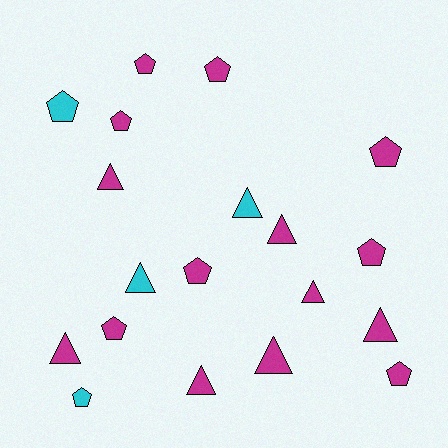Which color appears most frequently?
Magenta, with 15 objects.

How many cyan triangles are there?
There are 2 cyan triangles.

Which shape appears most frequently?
Pentagon, with 10 objects.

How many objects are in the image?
There are 19 objects.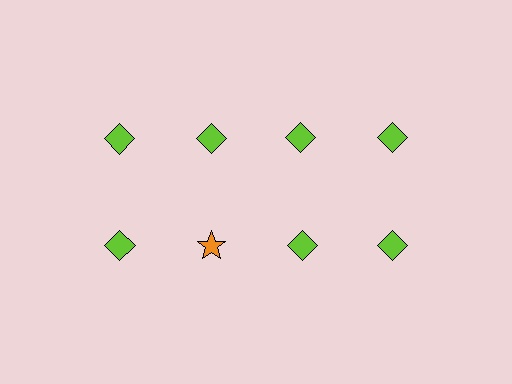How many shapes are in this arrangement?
There are 8 shapes arranged in a grid pattern.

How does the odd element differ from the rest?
It differs in both color (orange instead of lime) and shape (star instead of diamond).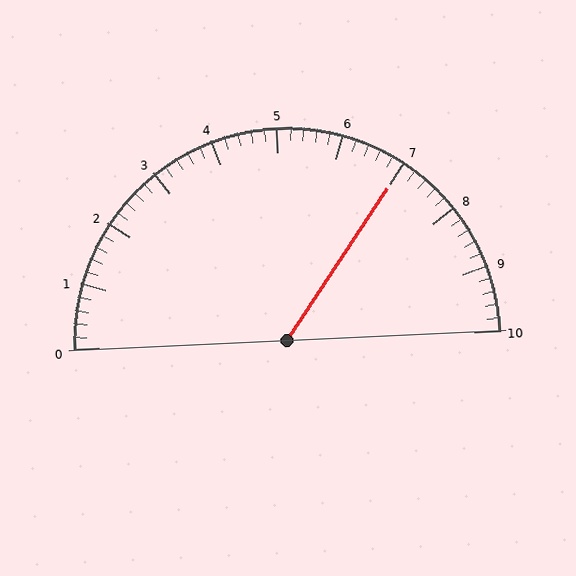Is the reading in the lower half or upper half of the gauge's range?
The reading is in the upper half of the range (0 to 10).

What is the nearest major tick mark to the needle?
The nearest major tick mark is 7.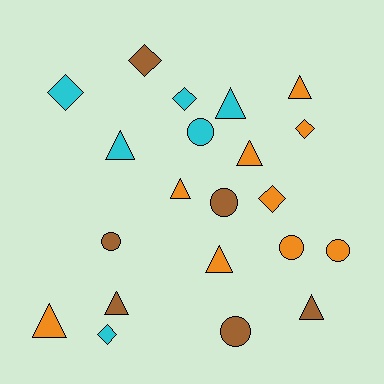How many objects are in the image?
There are 21 objects.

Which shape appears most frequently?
Triangle, with 9 objects.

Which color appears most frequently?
Orange, with 9 objects.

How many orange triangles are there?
There are 5 orange triangles.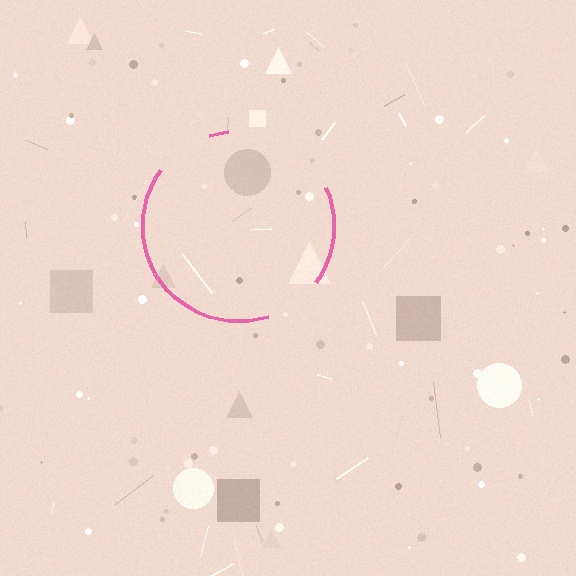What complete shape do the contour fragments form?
The contour fragments form a circle.